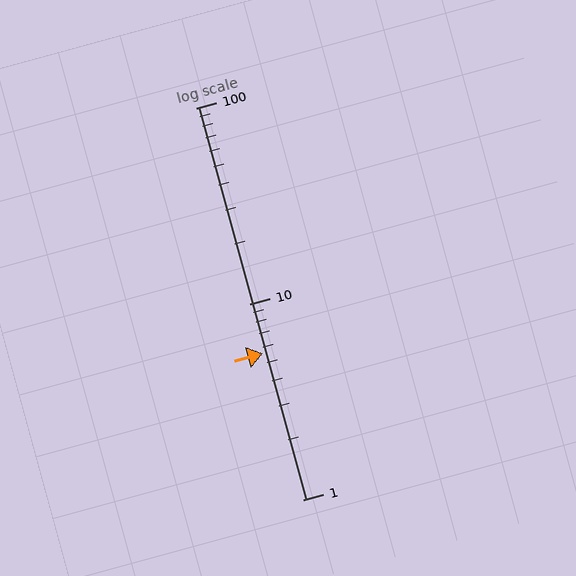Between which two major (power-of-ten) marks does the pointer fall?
The pointer is between 1 and 10.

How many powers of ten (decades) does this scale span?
The scale spans 2 decades, from 1 to 100.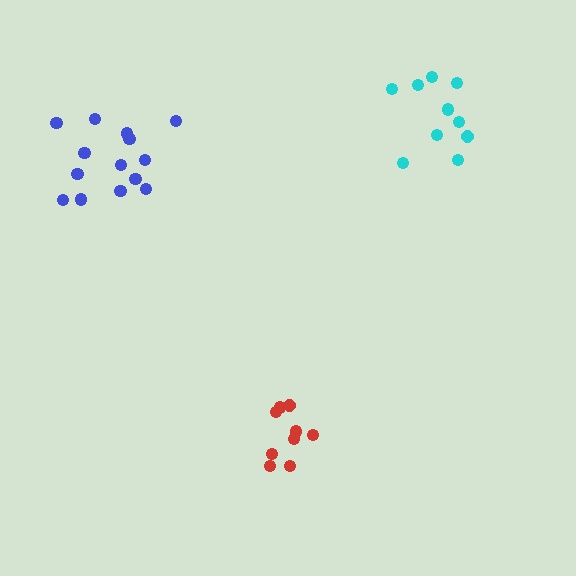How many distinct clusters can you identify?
There are 3 distinct clusters.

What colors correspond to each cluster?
The clusters are colored: cyan, red, blue.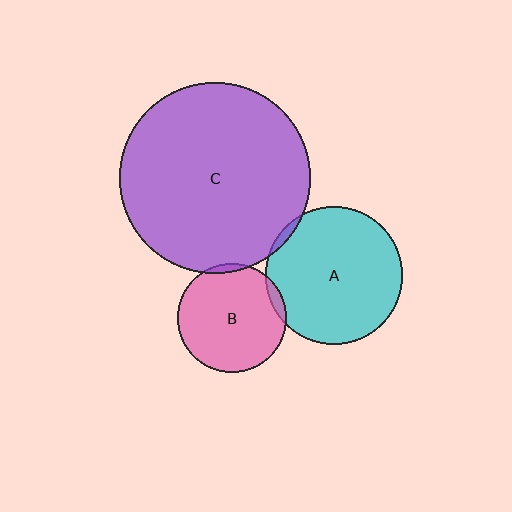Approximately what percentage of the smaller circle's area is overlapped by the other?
Approximately 5%.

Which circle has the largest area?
Circle C (purple).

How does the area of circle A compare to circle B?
Approximately 1.6 times.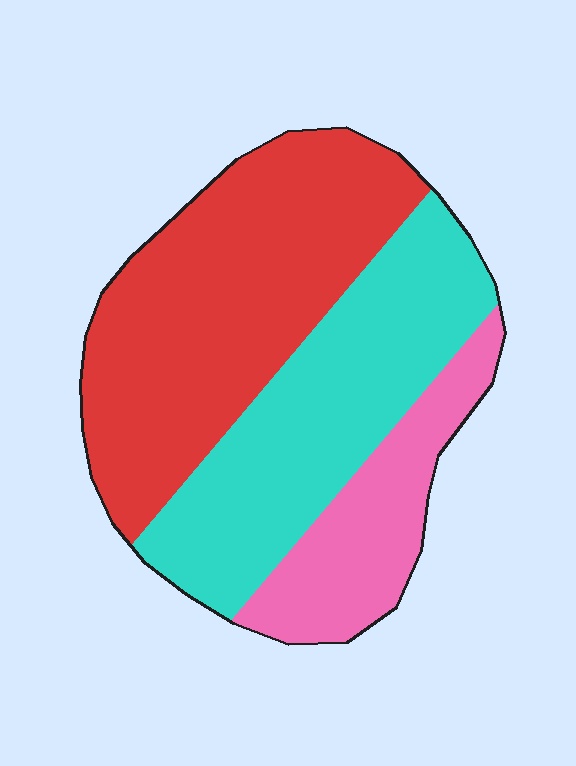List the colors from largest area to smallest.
From largest to smallest: red, cyan, pink.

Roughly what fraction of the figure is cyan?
Cyan takes up between a quarter and a half of the figure.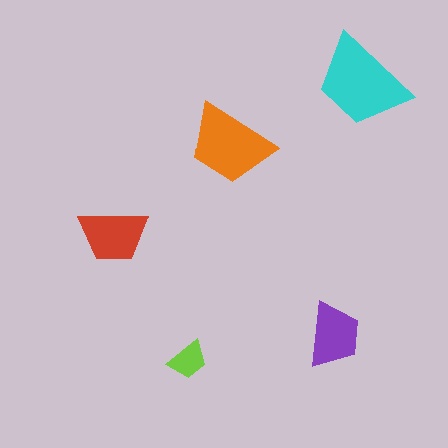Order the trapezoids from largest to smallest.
the cyan one, the orange one, the red one, the purple one, the lime one.